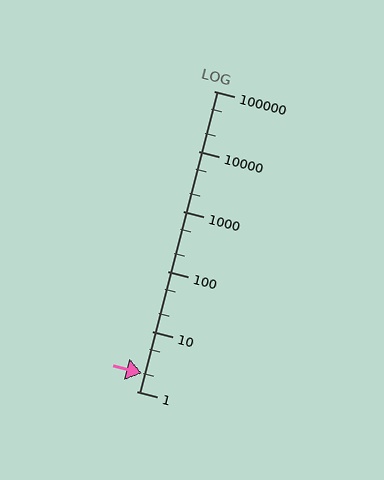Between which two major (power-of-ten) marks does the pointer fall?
The pointer is between 1 and 10.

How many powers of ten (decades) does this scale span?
The scale spans 5 decades, from 1 to 100000.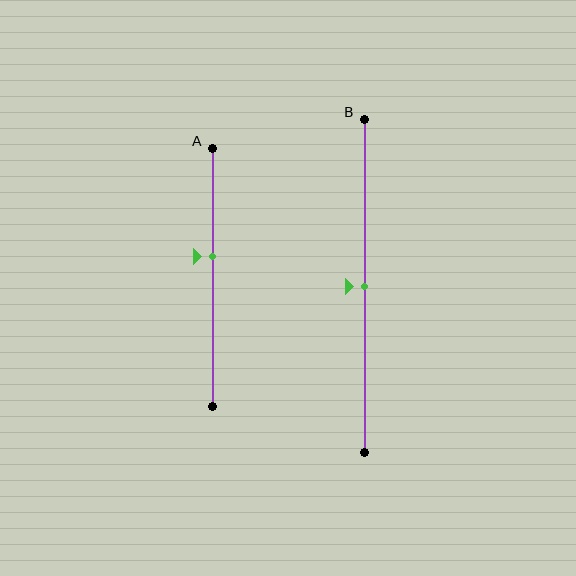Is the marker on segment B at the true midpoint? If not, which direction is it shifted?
Yes, the marker on segment B is at the true midpoint.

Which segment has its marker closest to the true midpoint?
Segment B has its marker closest to the true midpoint.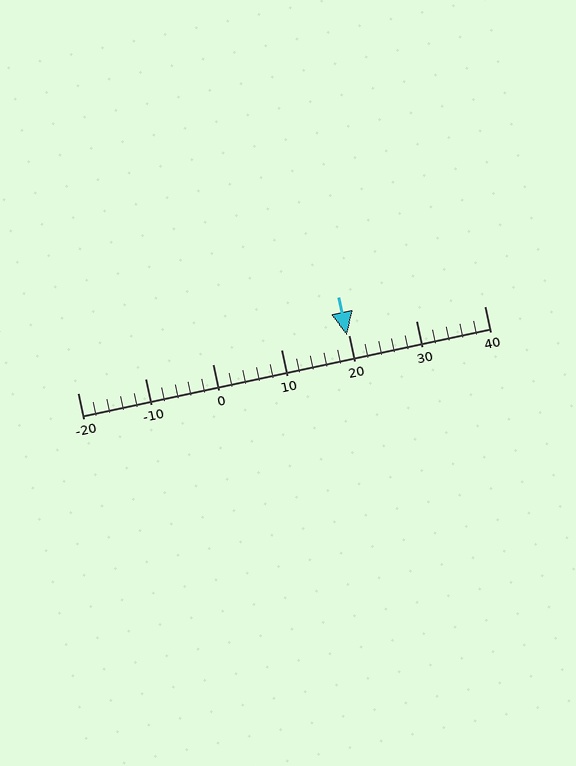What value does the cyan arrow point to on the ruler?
The cyan arrow points to approximately 20.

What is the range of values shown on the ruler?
The ruler shows values from -20 to 40.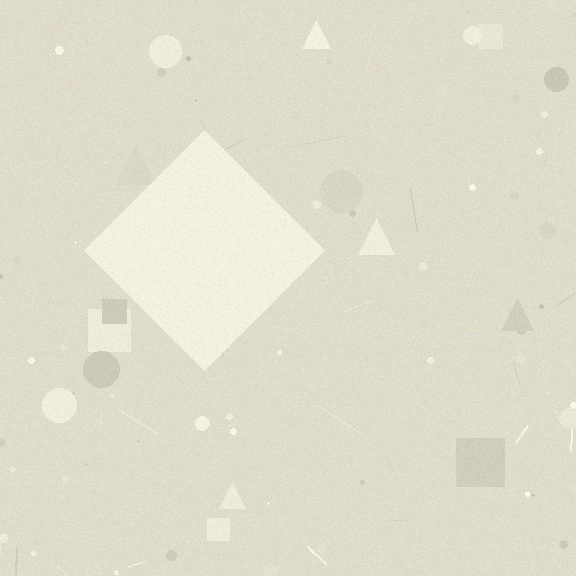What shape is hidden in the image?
A diamond is hidden in the image.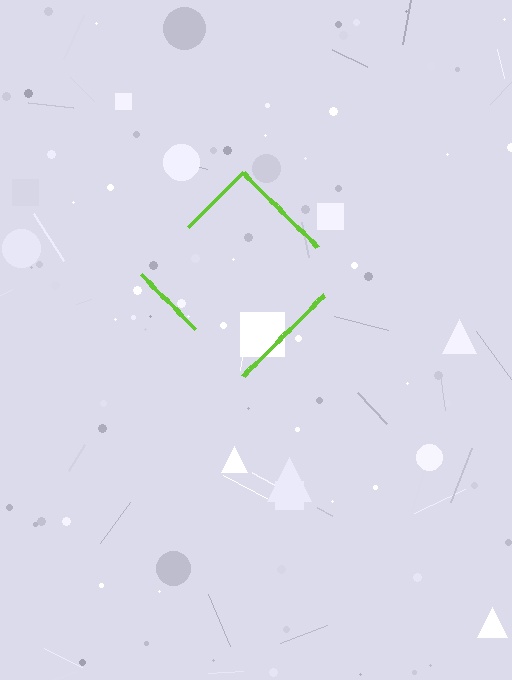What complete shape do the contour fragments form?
The contour fragments form a diamond.